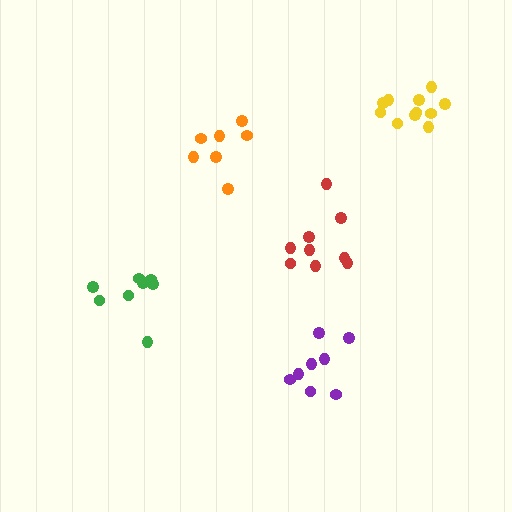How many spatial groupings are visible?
There are 5 spatial groupings.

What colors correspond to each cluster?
The clusters are colored: purple, green, red, orange, yellow.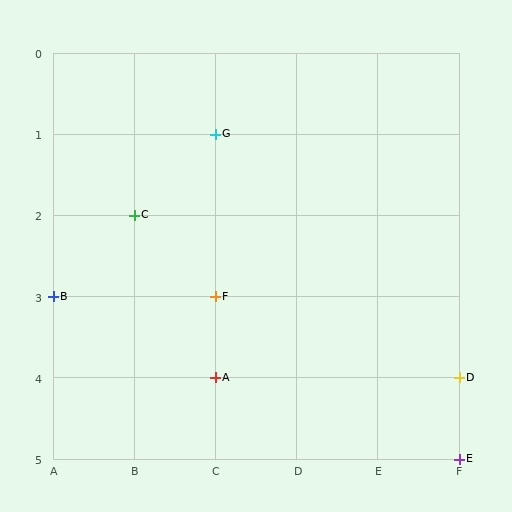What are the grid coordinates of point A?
Point A is at grid coordinates (C, 4).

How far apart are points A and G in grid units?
Points A and G are 3 rows apart.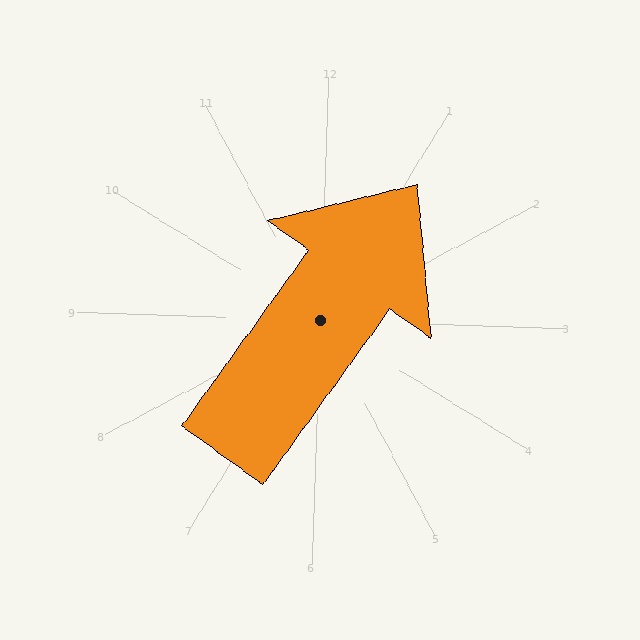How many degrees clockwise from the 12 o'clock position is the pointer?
Approximately 34 degrees.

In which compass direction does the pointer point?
Northeast.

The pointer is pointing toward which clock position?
Roughly 1 o'clock.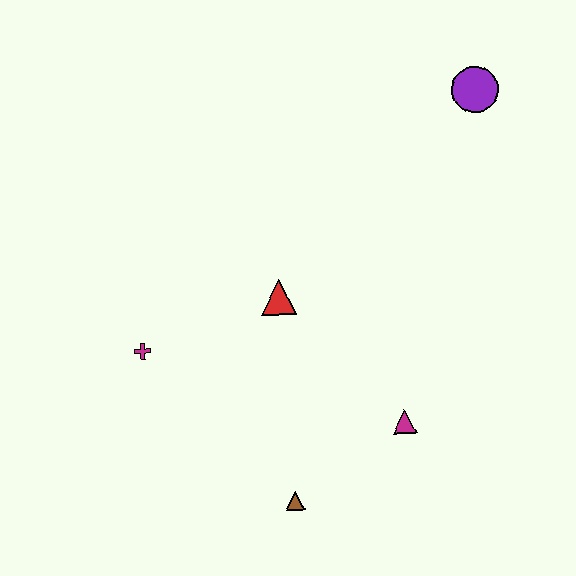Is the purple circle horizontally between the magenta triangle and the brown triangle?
No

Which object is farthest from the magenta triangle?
The purple circle is farthest from the magenta triangle.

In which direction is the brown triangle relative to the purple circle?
The brown triangle is below the purple circle.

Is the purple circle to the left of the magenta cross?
No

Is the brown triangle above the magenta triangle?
No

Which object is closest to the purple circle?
The red triangle is closest to the purple circle.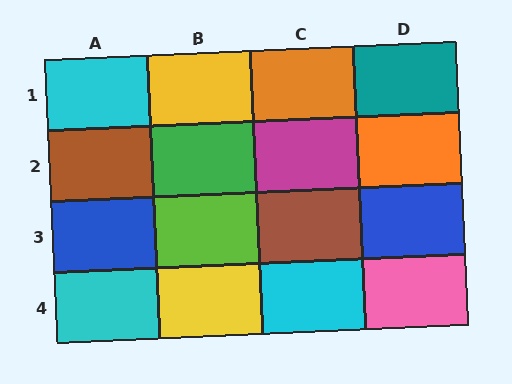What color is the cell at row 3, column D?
Blue.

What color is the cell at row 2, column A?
Brown.